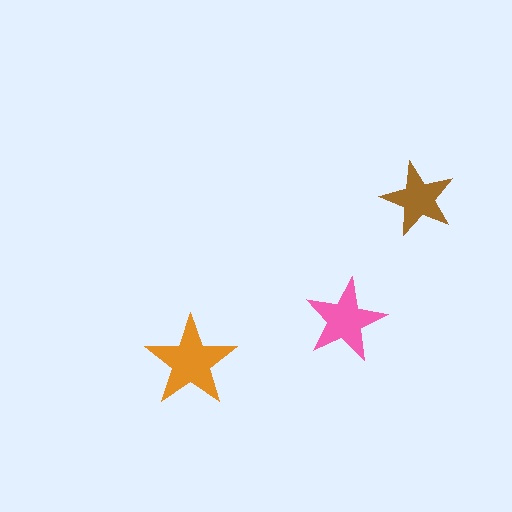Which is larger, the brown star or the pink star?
The pink one.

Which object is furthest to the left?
The orange star is leftmost.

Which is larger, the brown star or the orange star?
The orange one.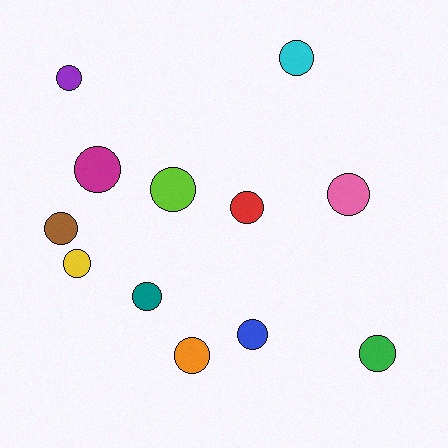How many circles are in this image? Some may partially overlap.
There are 12 circles.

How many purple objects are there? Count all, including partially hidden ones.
There is 1 purple object.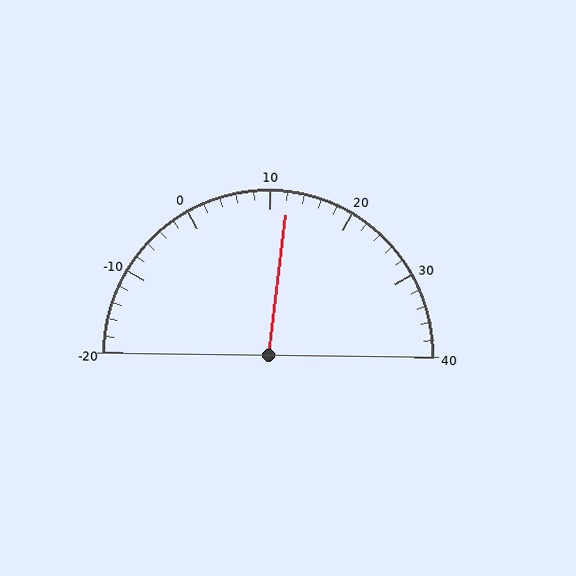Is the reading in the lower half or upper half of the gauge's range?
The reading is in the upper half of the range (-20 to 40).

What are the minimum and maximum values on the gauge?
The gauge ranges from -20 to 40.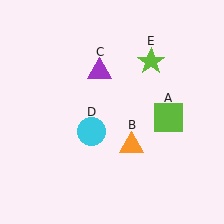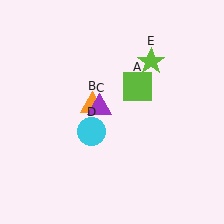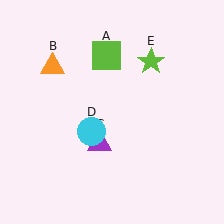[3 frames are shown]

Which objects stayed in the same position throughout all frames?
Cyan circle (object D) and lime star (object E) remained stationary.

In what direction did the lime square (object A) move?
The lime square (object A) moved up and to the left.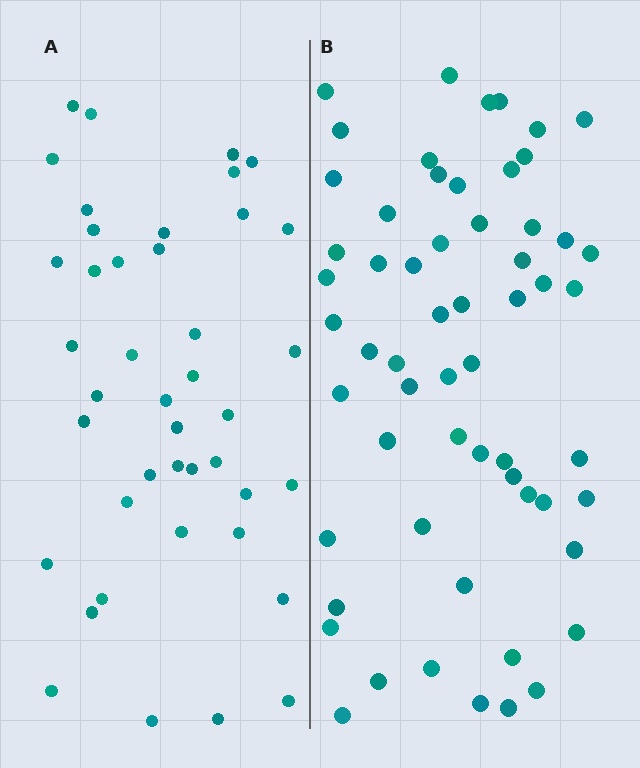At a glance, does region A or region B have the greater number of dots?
Region B (the right region) has more dots.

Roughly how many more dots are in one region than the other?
Region B has approximately 15 more dots than region A.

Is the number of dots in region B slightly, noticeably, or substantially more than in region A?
Region B has noticeably more, but not dramatically so. The ratio is roughly 1.4 to 1.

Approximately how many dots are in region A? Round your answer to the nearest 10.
About 40 dots. (The exact count is 42, which rounds to 40.)